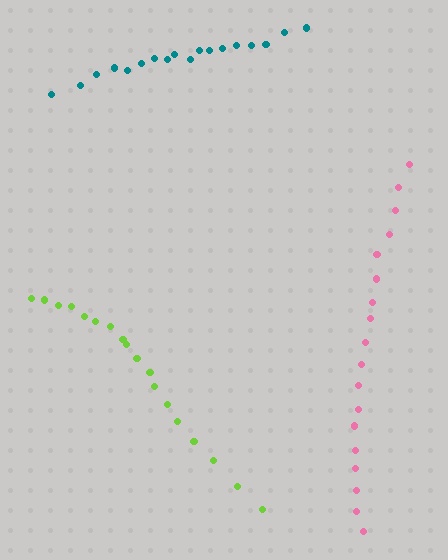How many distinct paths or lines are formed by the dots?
There are 3 distinct paths.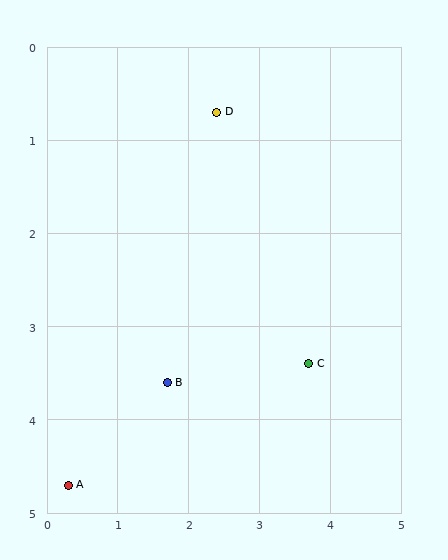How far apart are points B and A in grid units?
Points B and A are about 1.8 grid units apart.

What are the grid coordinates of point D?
Point D is at approximately (2.4, 0.7).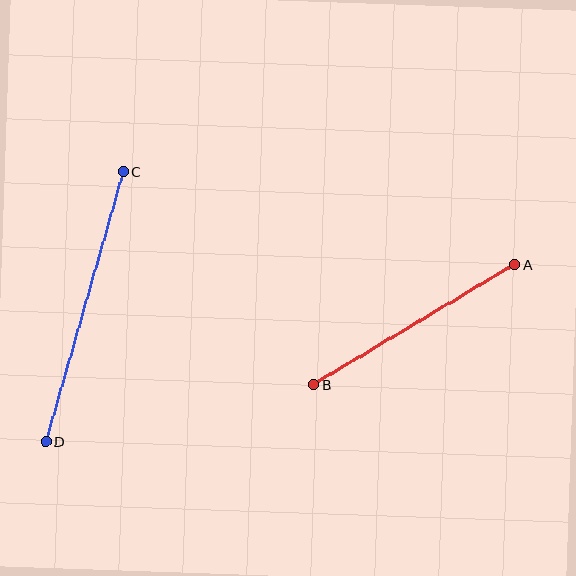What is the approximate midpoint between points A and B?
The midpoint is at approximately (414, 324) pixels.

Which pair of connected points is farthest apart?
Points C and D are farthest apart.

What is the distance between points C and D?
The distance is approximately 281 pixels.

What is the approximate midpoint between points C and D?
The midpoint is at approximately (85, 307) pixels.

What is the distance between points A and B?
The distance is approximately 235 pixels.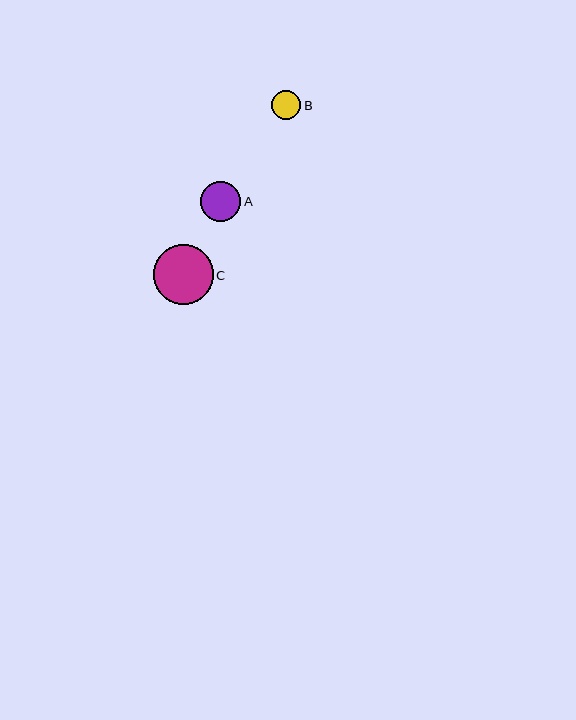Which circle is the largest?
Circle C is the largest with a size of approximately 59 pixels.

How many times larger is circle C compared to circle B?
Circle C is approximately 2.0 times the size of circle B.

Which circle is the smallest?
Circle B is the smallest with a size of approximately 29 pixels.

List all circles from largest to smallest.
From largest to smallest: C, A, B.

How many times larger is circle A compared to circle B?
Circle A is approximately 1.4 times the size of circle B.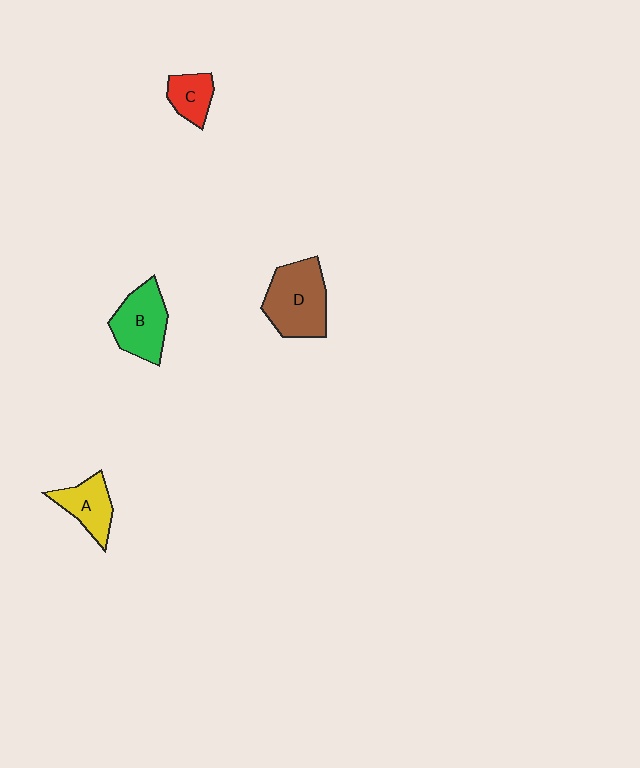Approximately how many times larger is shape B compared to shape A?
Approximately 1.4 times.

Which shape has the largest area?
Shape D (brown).